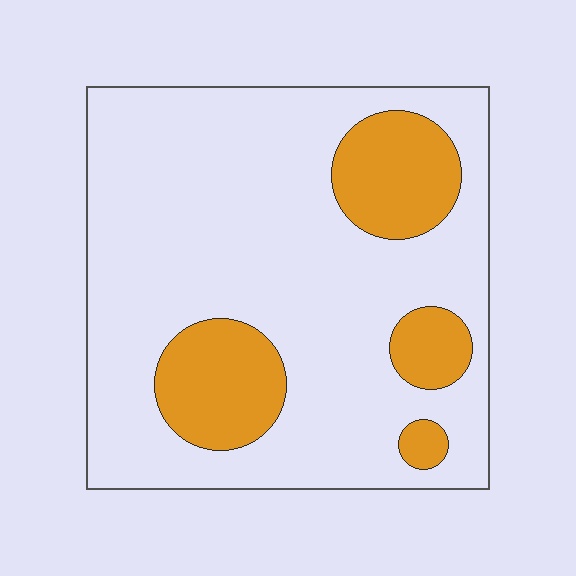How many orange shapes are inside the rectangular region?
4.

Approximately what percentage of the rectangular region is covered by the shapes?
Approximately 20%.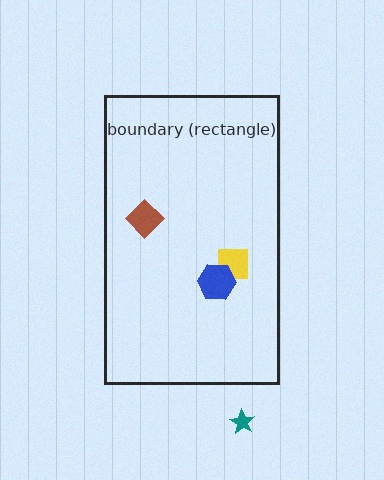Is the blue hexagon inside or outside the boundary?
Inside.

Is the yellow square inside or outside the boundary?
Inside.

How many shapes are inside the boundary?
3 inside, 1 outside.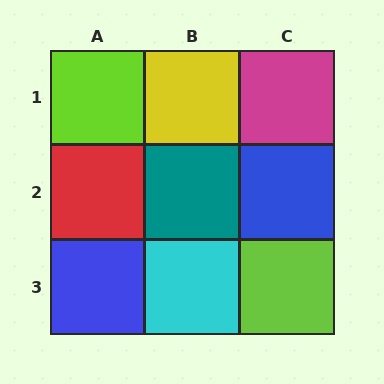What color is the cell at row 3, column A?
Blue.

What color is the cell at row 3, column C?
Lime.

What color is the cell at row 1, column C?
Magenta.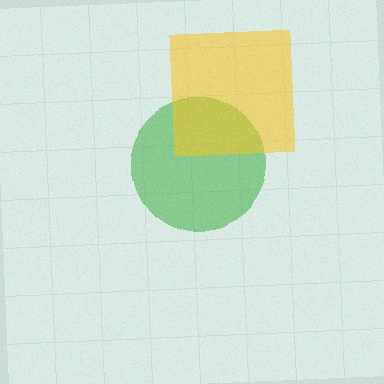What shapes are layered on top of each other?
The layered shapes are: a green circle, a yellow square.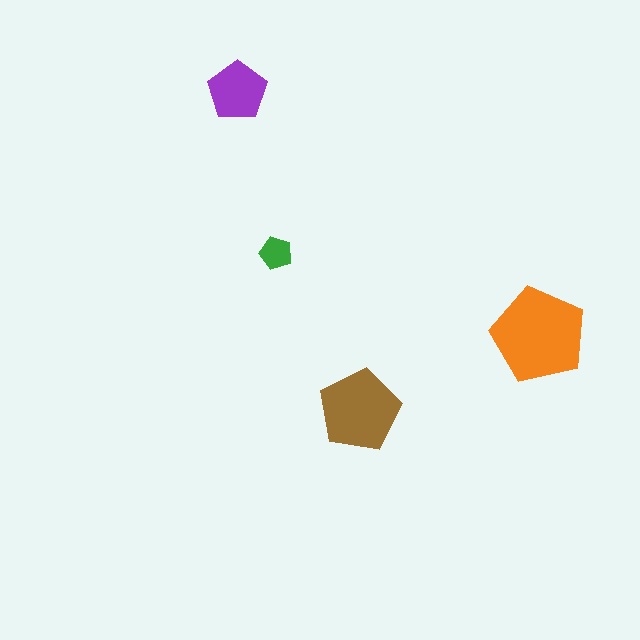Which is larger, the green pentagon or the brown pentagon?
The brown one.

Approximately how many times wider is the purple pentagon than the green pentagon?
About 2 times wider.